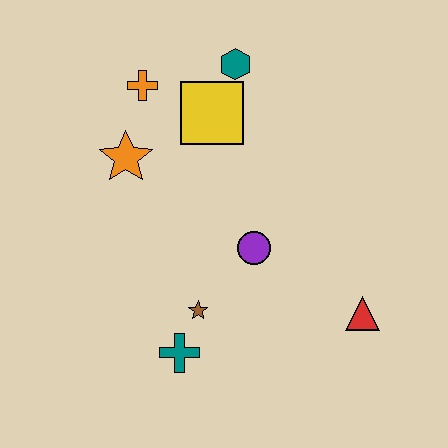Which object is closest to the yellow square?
The teal hexagon is closest to the yellow square.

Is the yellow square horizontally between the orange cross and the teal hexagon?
Yes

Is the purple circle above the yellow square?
No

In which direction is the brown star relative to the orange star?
The brown star is below the orange star.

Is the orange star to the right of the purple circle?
No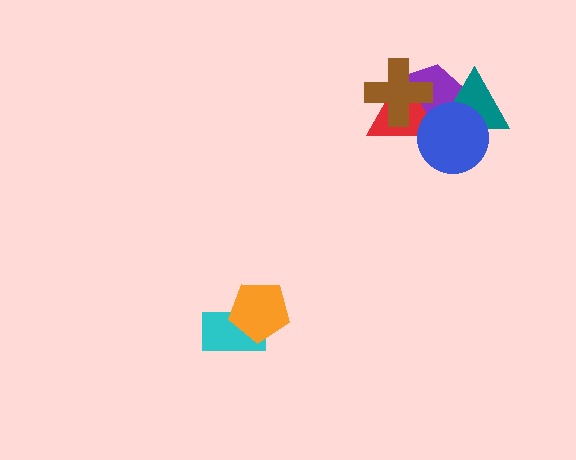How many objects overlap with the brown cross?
2 objects overlap with the brown cross.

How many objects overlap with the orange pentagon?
1 object overlaps with the orange pentagon.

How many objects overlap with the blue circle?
3 objects overlap with the blue circle.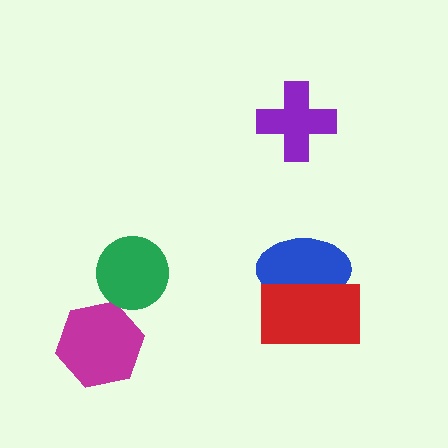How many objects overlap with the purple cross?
0 objects overlap with the purple cross.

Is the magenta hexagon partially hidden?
No, no other shape covers it.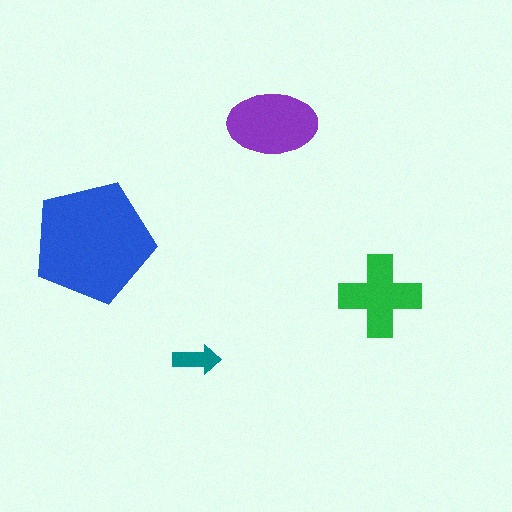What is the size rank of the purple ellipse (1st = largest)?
2nd.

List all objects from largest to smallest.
The blue pentagon, the purple ellipse, the green cross, the teal arrow.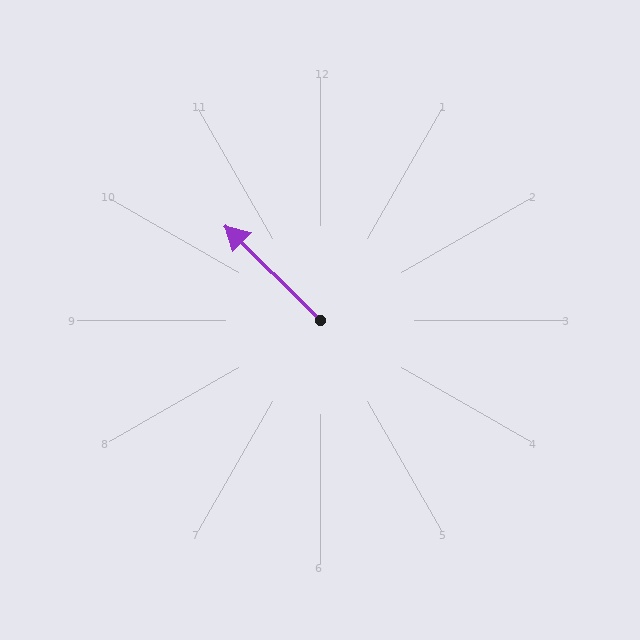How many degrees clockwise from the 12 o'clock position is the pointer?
Approximately 315 degrees.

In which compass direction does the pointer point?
Northwest.